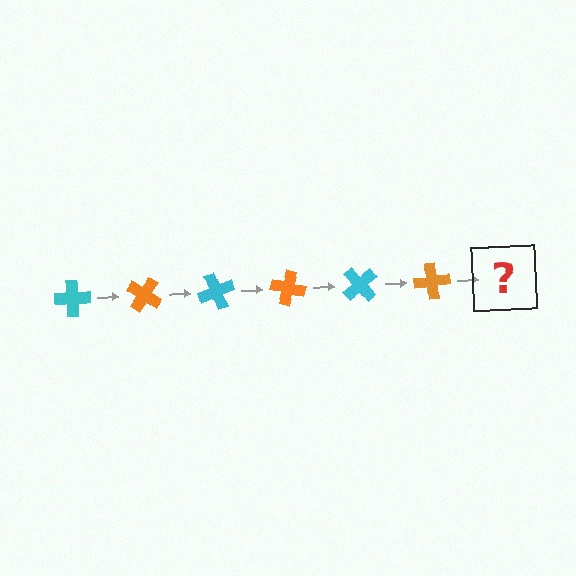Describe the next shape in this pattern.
It should be a cyan cross, rotated 210 degrees from the start.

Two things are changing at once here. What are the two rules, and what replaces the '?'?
The two rules are that it rotates 35 degrees each step and the color cycles through cyan and orange. The '?' should be a cyan cross, rotated 210 degrees from the start.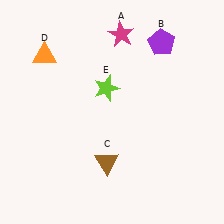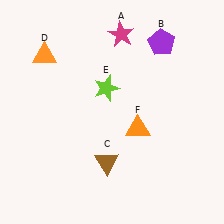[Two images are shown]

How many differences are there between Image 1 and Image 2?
There is 1 difference between the two images.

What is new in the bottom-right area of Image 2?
An orange triangle (F) was added in the bottom-right area of Image 2.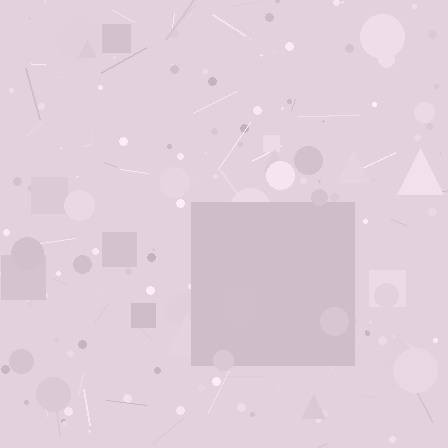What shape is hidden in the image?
A square is hidden in the image.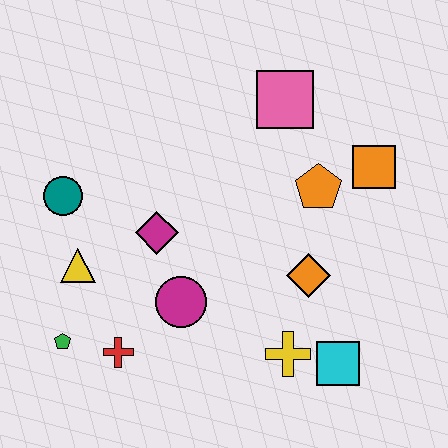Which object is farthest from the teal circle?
The cyan square is farthest from the teal circle.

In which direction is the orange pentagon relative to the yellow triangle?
The orange pentagon is to the right of the yellow triangle.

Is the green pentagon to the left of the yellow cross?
Yes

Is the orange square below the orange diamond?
No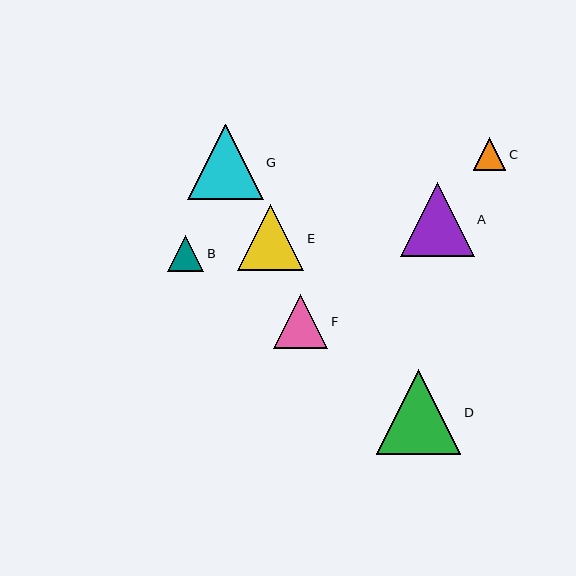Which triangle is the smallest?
Triangle C is the smallest with a size of approximately 33 pixels.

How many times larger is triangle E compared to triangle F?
Triangle E is approximately 1.2 times the size of triangle F.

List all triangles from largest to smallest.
From largest to smallest: D, G, A, E, F, B, C.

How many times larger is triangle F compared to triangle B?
Triangle F is approximately 1.5 times the size of triangle B.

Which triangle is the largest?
Triangle D is the largest with a size of approximately 84 pixels.